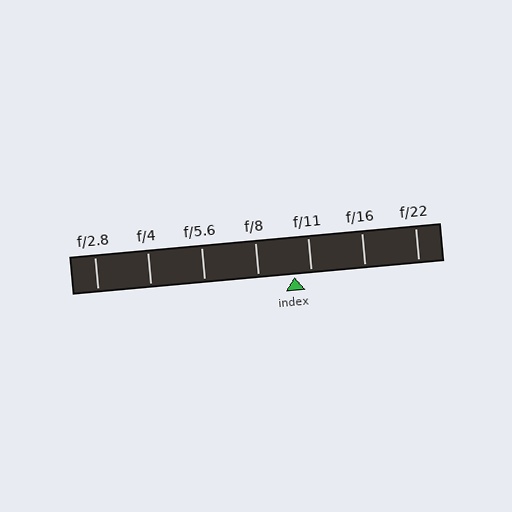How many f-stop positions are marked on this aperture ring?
There are 7 f-stop positions marked.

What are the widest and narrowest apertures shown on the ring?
The widest aperture shown is f/2.8 and the narrowest is f/22.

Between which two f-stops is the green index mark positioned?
The index mark is between f/8 and f/11.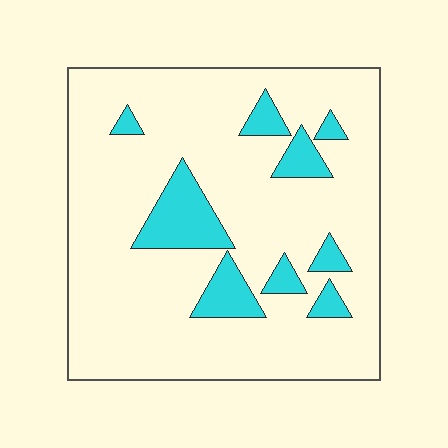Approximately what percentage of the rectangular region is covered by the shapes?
Approximately 15%.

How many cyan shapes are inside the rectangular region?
9.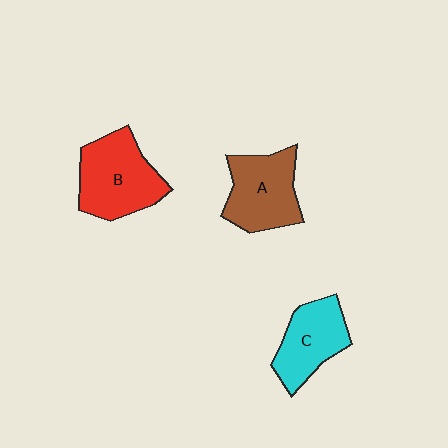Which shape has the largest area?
Shape B (red).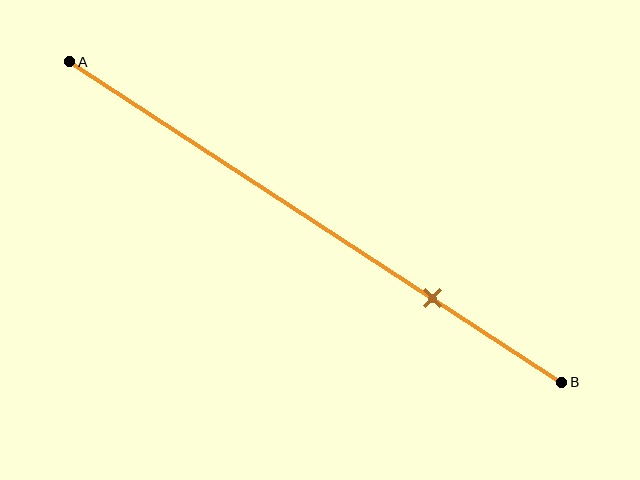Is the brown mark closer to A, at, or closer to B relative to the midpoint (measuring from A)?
The brown mark is closer to point B than the midpoint of segment AB.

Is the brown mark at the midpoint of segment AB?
No, the mark is at about 75% from A, not at the 50% midpoint.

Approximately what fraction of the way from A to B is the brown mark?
The brown mark is approximately 75% of the way from A to B.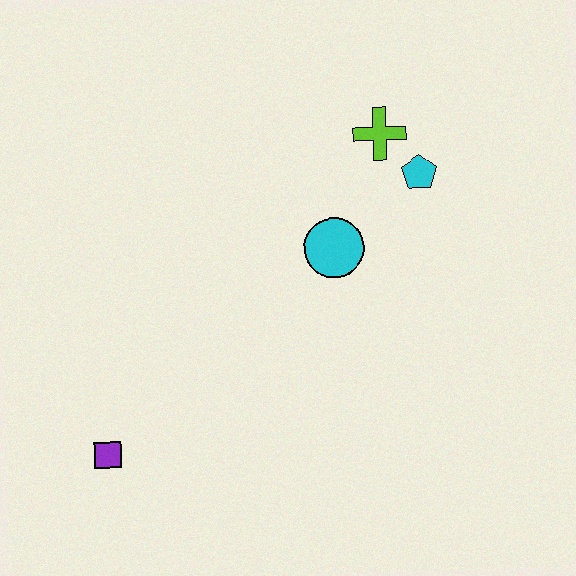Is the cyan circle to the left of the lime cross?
Yes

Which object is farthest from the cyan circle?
The purple square is farthest from the cyan circle.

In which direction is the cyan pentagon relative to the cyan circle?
The cyan pentagon is to the right of the cyan circle.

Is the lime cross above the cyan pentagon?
Yes